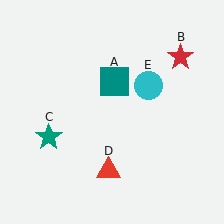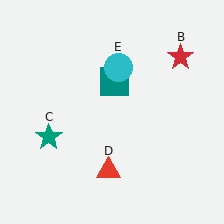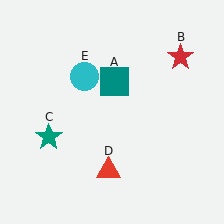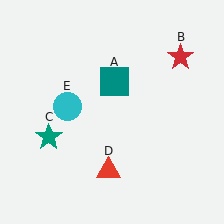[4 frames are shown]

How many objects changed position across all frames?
1 object changed position: cyan circle (object E).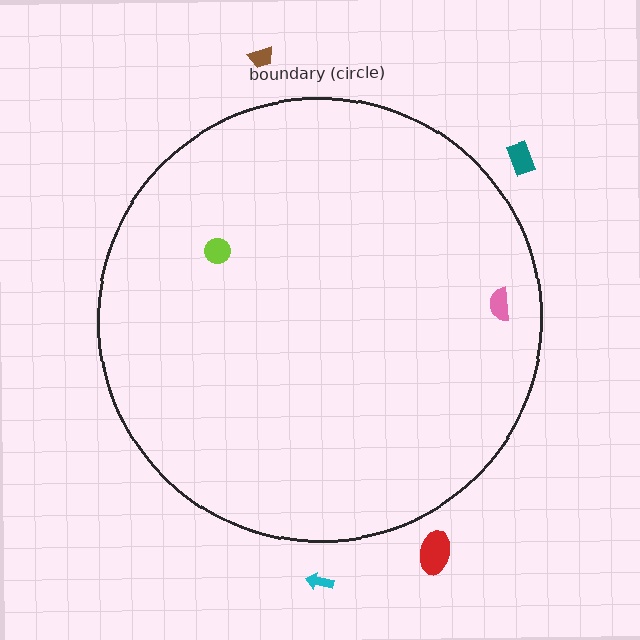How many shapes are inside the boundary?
2 inside, 4 outside.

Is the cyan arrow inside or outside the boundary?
Outside.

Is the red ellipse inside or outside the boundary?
Outside.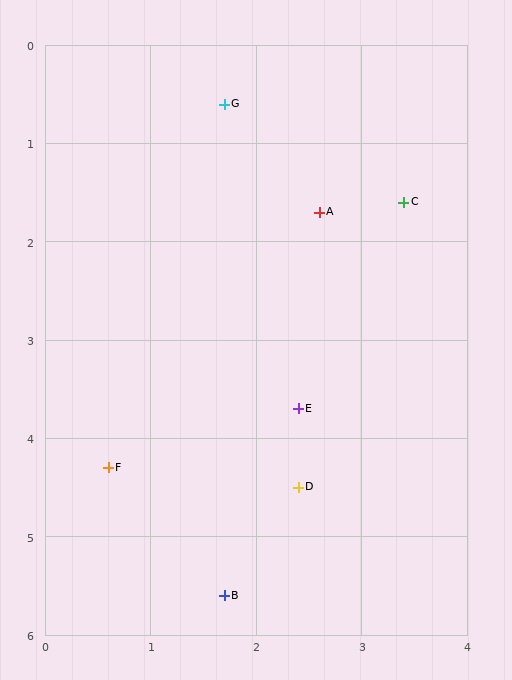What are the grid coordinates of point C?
Point C is at approximately (3.4, 1.6).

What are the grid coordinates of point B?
Point B is at approximately (1.7, 5.6).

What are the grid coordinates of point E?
Point E is at approximately (2.4, 3.7).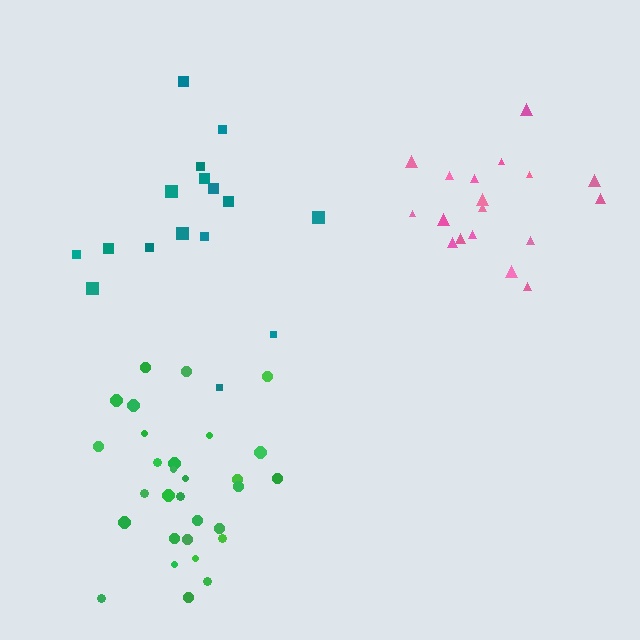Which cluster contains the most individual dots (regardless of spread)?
Green (30).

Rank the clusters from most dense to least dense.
green, pink, teal.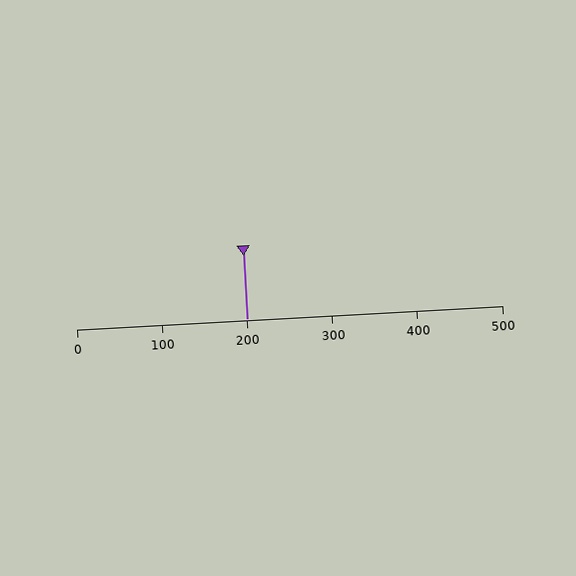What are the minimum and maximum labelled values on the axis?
The axis runs from 0 to 500.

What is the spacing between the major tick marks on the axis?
The major ticks are spaced 100 apart.